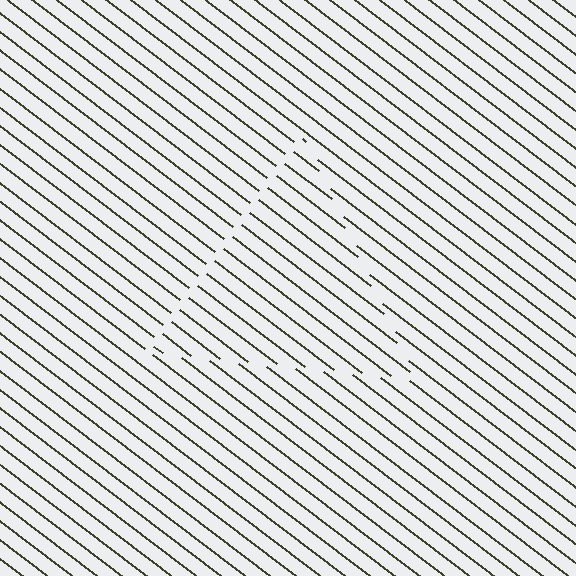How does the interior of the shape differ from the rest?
The interior of the shape contains the same grating, shifted by half a period — the contour is defined by the phase discontinuity where line-ends from the inner and outer gratings abut.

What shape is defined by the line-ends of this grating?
An illusory triangle. The interior of the shape contains the same grating, shifted by half a period — the contour is defined by the phase discontinuity where line-ends from the inner and outer gratings abut.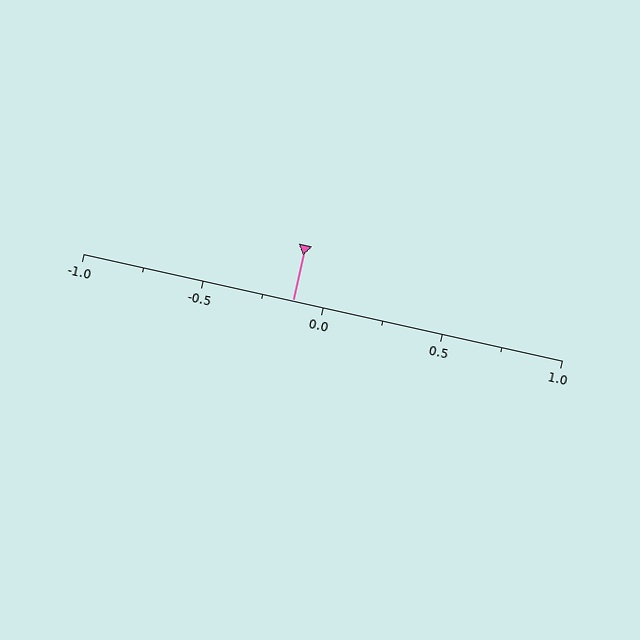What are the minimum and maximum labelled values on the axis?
The axis runs from -1.0 to 1.0.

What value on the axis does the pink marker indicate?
The marker indicates approximately -0.12.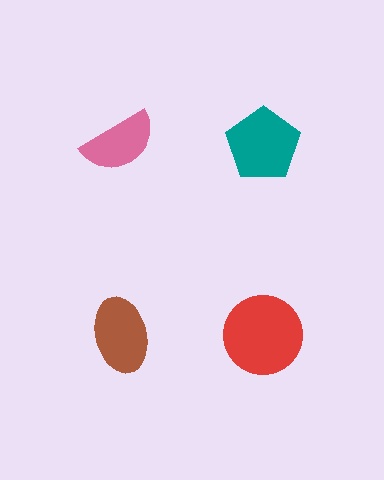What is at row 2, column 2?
A red circle.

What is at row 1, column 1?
A pink semicircle.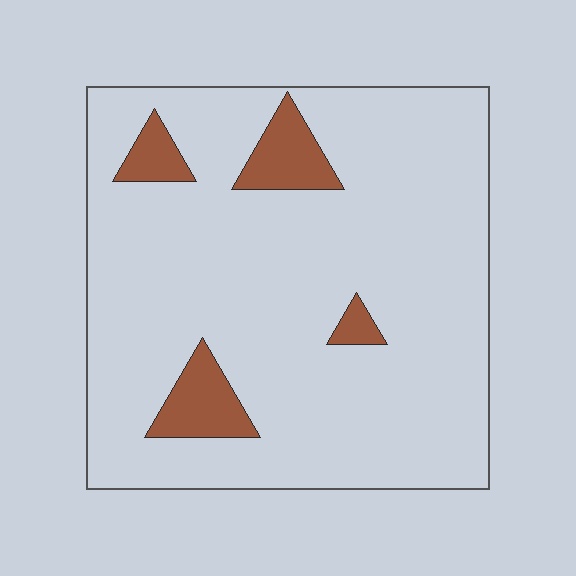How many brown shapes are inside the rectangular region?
4.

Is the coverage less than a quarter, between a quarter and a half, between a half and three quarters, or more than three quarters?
Less than a quarter.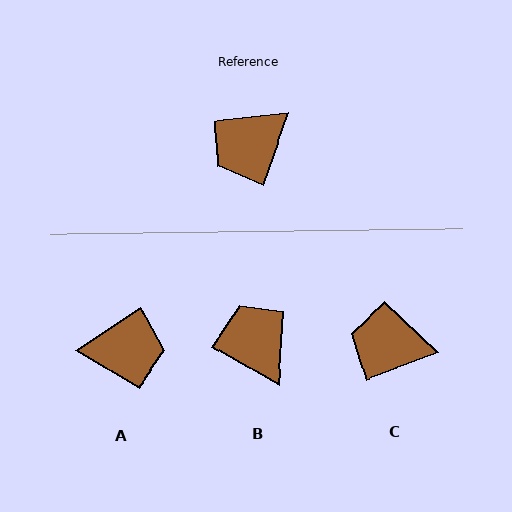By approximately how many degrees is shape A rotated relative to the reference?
Approximately 143 degrees counter-clockwise.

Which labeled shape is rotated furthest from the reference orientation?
A, about 143 degrees away.